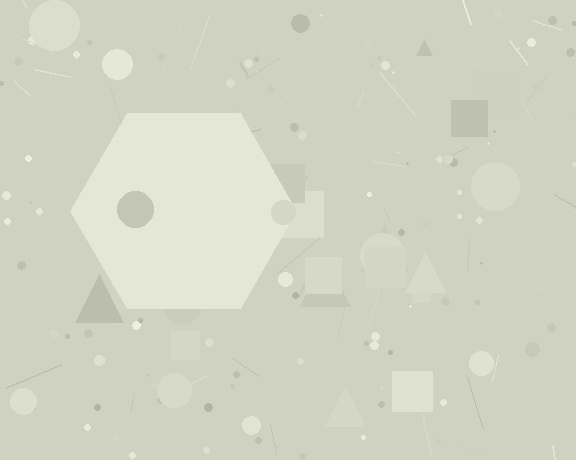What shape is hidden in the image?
A hexagon is hidden in the image.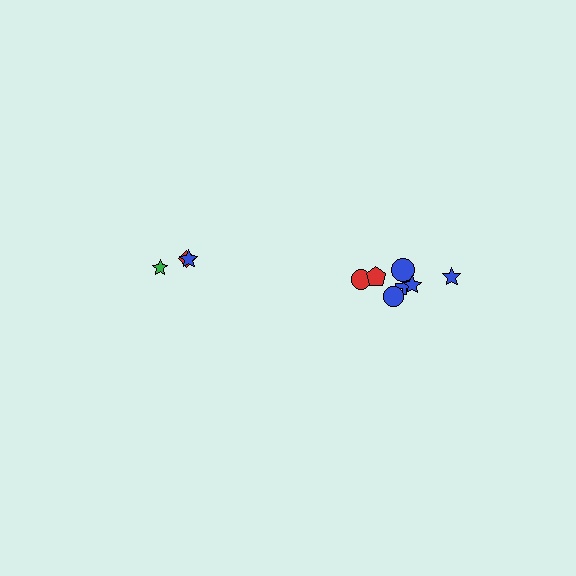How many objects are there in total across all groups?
There are 10 objects.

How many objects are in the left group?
There are 3 objects.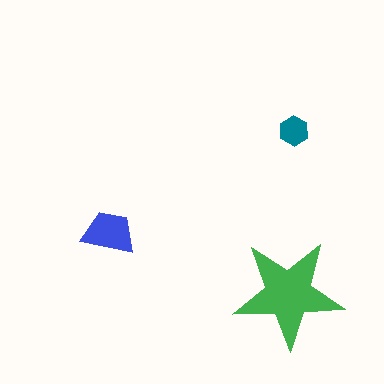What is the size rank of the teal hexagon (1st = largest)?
3rd.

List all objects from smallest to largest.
The teal hexagon, the blue trapezoid, the green star.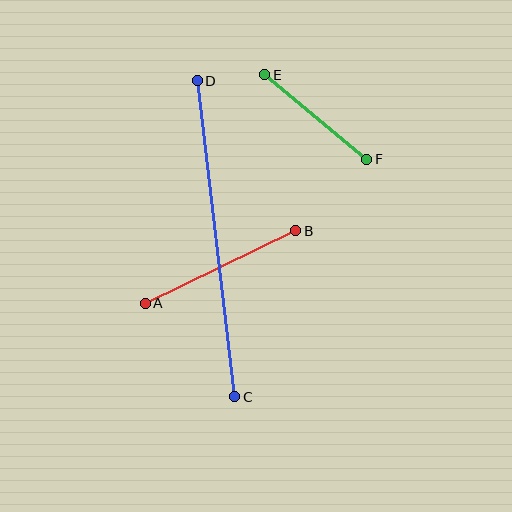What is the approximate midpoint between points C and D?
The midpoint is at approximately (216, 239) pixels.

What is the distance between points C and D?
The distance is approximately 318 pixels.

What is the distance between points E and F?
The distance is approximately 133 pixels.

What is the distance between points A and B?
The distance is approximately 167 pixels.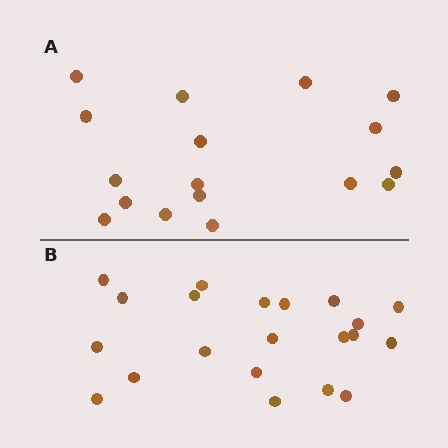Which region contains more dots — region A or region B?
Region B (the bottom region) has more dots.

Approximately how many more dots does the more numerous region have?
Region B has about 4 more dots than region A.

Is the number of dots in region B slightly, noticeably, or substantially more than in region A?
Region B has only slightly more — the two regions are fairly close. The ratio is roughly 1.2 to 1.